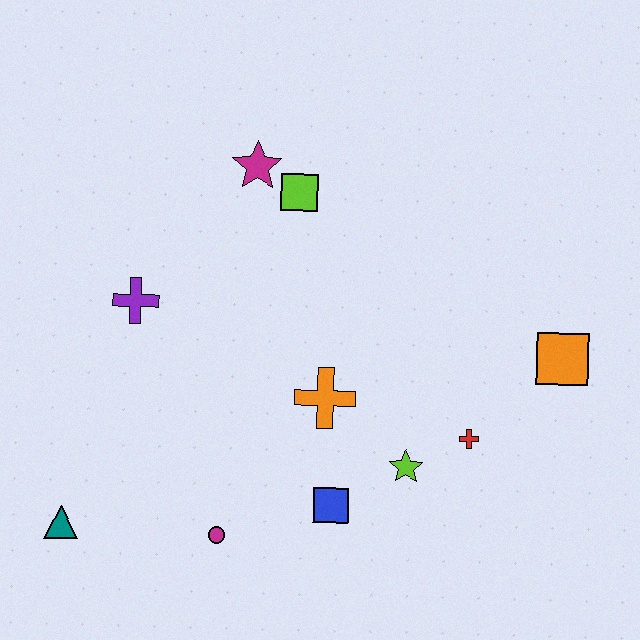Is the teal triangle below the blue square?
Yes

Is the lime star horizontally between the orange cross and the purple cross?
No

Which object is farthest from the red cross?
The teal triangle is farthest from the red cross.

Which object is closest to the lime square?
The magenta star is closest to the lime square.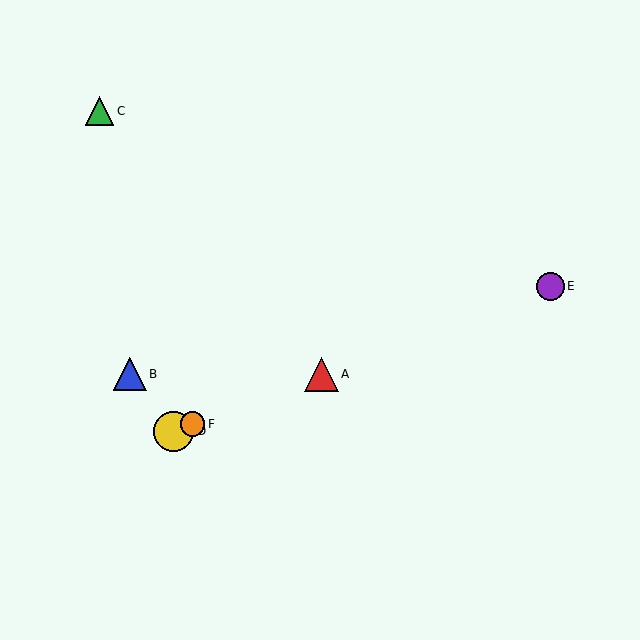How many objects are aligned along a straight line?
4 objects (A, D, E, F) are aligned along a straight line.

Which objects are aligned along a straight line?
Objects A, D, E, F are aligned along a straight line.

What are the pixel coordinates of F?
Object F is at (193, 424).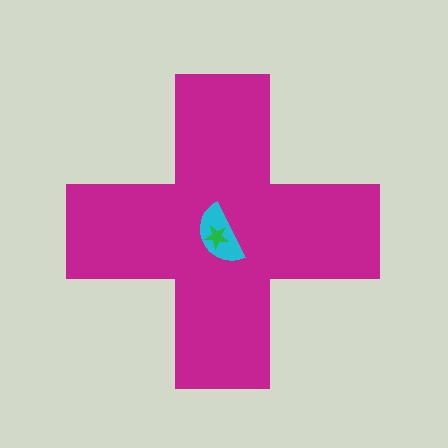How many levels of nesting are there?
3.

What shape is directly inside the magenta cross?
The cyan semicircle.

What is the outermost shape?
The magenta cross.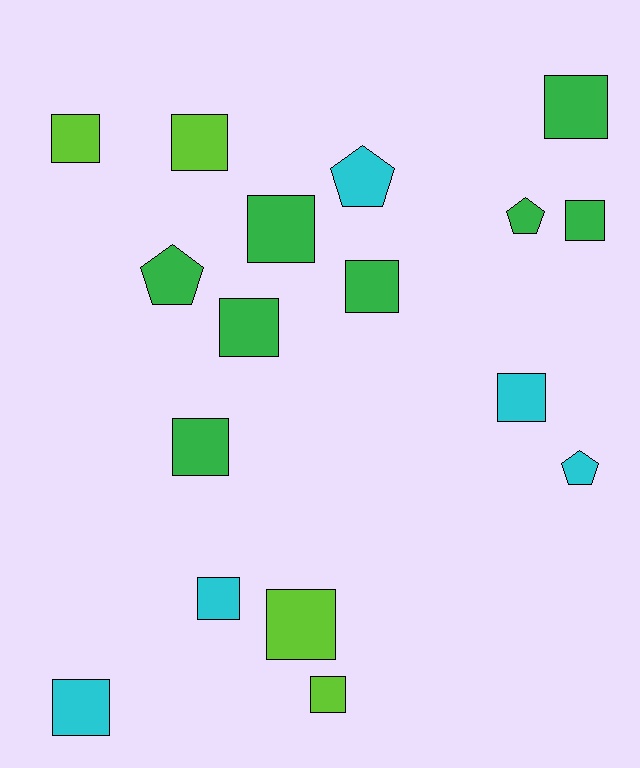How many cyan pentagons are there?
There are 2 cyan pentagons.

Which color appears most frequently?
Green, with 8 objects.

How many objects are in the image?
There are 17 objects.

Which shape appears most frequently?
Square, with 13 objects.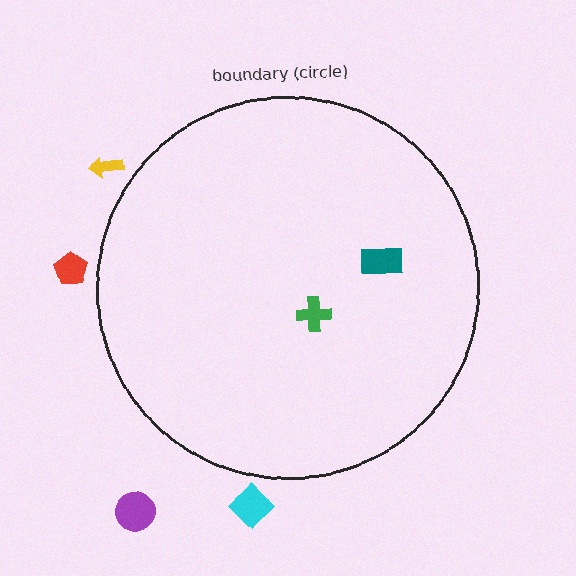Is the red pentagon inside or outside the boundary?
Outside.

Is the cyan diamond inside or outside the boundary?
Outside.